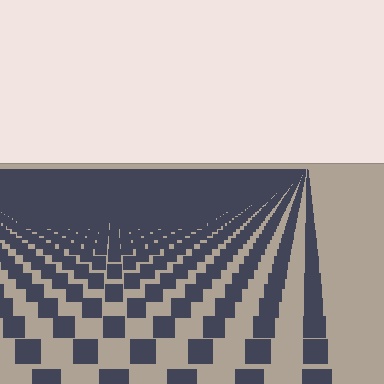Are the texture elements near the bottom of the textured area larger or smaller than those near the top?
Larger. Near the bottom, elements are closer to the viewer and appear at a bigger on-screen size.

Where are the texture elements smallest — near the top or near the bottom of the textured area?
Near the top.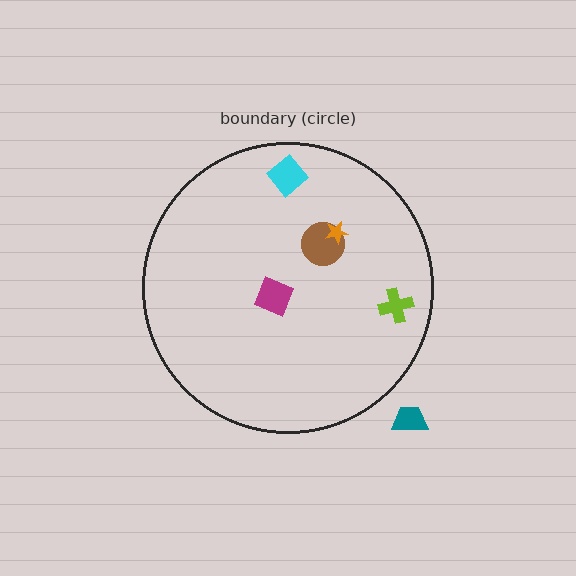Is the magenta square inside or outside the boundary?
Inside.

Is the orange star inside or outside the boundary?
Inside.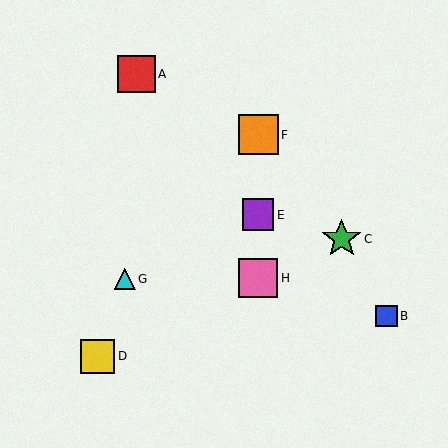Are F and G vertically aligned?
No, F is at x≈258 and G is at x≈125.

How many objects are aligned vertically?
3 objects (E, F, H) are aligned vertically.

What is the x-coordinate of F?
Object F is at x≈258.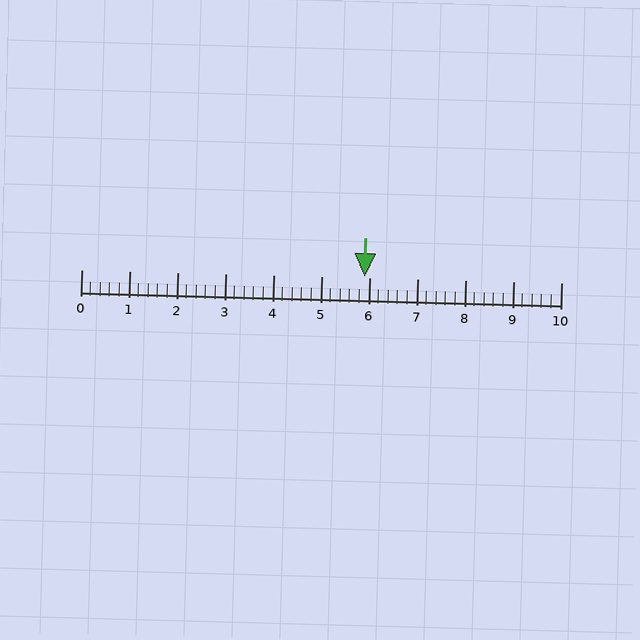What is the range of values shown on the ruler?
The ruler shows values from 0 to 10.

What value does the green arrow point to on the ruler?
The green arrow points to approximately 5.9.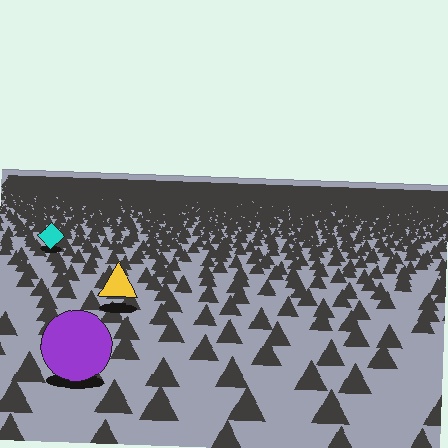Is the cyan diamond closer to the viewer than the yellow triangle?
No. The yellow triangle is closer — you can tell from the texture gradient: the ground texture is coarser near it.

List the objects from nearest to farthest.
From nearest to farthest: the purple circle, the yellow triangle, the cyan diamond.